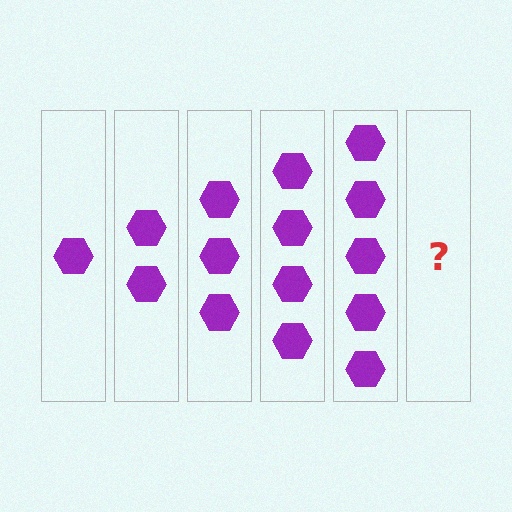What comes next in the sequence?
The next element should be 6 hexagons.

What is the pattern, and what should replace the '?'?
The pattern is that each step adds one more hexagon. The '?' should be 6 hexagons.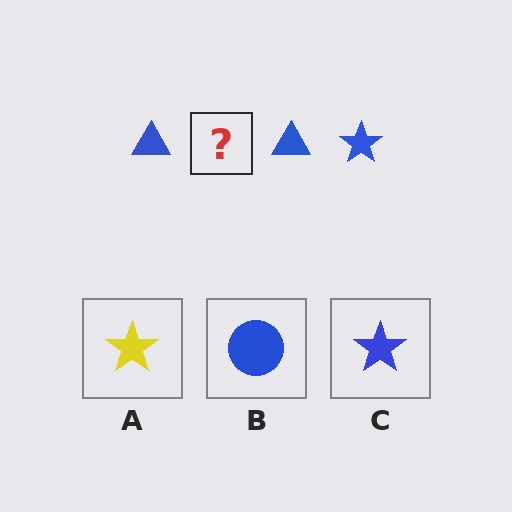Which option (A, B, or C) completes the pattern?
C.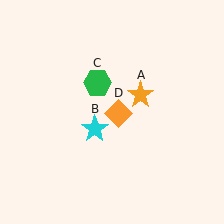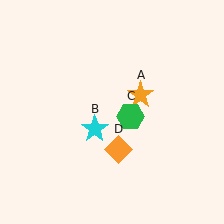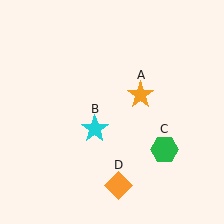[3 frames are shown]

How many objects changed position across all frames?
2 objects changed position: green hexagon (object C), orange diamond (object D).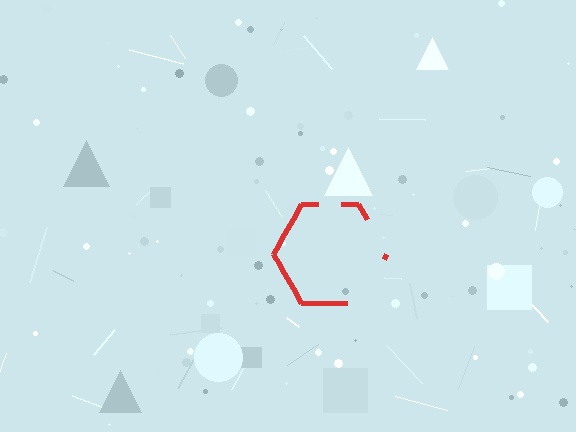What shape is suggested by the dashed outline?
The dashed outline suggests a hexagon.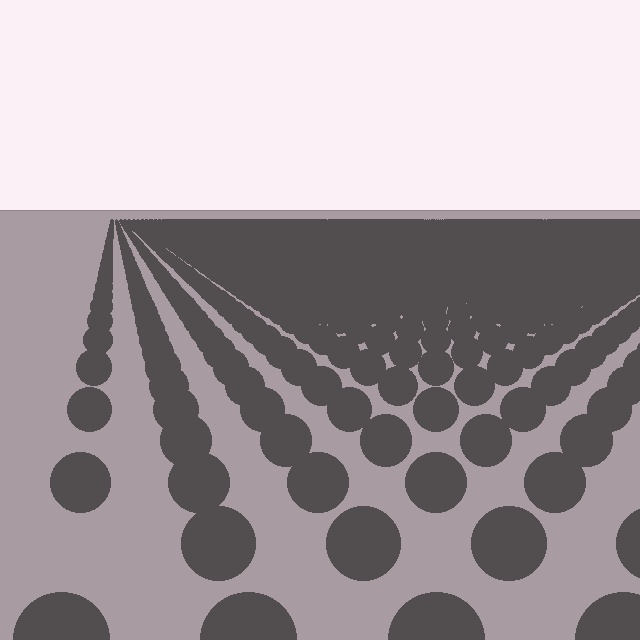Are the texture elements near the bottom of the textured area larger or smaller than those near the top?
Larger. Near the bottom, elements are closer to the viewer and appear at a bigger on-screen size.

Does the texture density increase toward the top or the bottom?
Density increases toward the top.